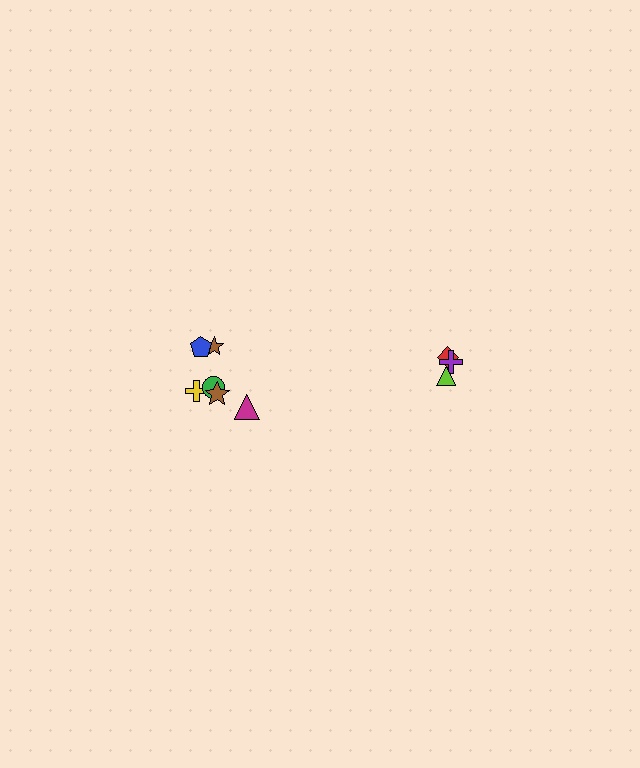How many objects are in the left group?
There are 6 objects.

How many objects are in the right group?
There are 3 objects.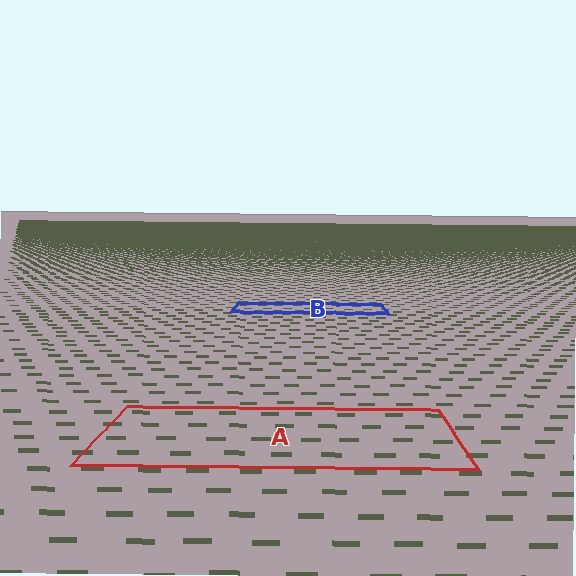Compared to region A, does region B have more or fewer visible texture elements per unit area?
Region B has more texture elements per unit area — they are packed more densely because it is farther away.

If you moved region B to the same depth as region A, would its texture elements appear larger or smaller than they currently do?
They would appear larger. At a closer depth, the same texture elements are projected at a bigger on-screen size.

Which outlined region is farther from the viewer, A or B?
Region B is farther from the viewer — the texture elements inside it appear smaller and more densely packed.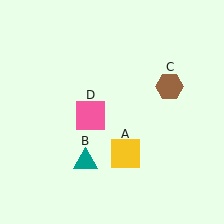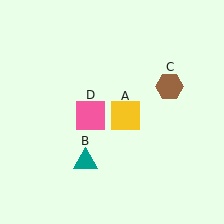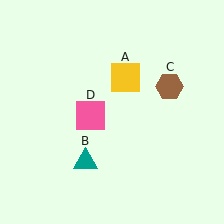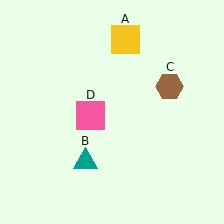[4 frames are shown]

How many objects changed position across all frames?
1 object changed position: yellow square (object A).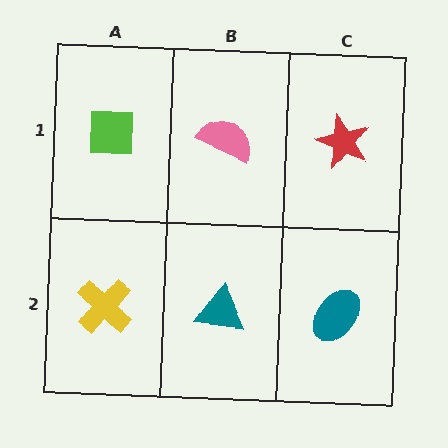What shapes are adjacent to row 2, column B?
A pink semicircle (row 1, column B), a yellow cross (row 2, column A), a teal ellipse (row 2, column C).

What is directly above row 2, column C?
A red star.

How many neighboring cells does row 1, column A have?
2.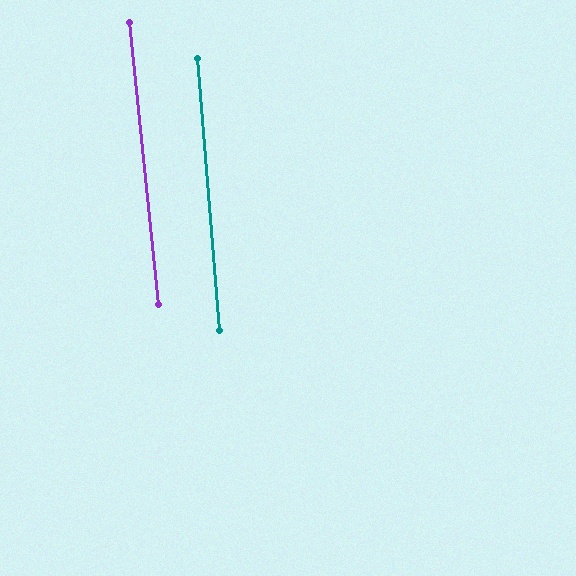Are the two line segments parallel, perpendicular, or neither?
Parallel — their directions differ by only 1.4°.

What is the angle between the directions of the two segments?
Approximately 1 degree.